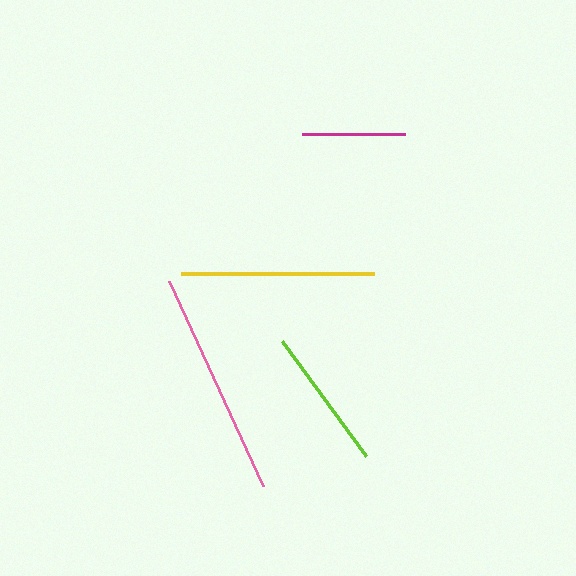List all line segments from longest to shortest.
From longest to shortest: pink, yellow, lime, magenta.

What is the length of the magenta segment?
The magenta segment is approximately 103 pixels long.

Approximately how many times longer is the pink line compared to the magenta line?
The pink line is approximately 2.2 times the length of the magenta line.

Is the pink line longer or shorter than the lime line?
The pink line is longer than the lime line.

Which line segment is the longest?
The pink line is the longest at approximately 226 pixels.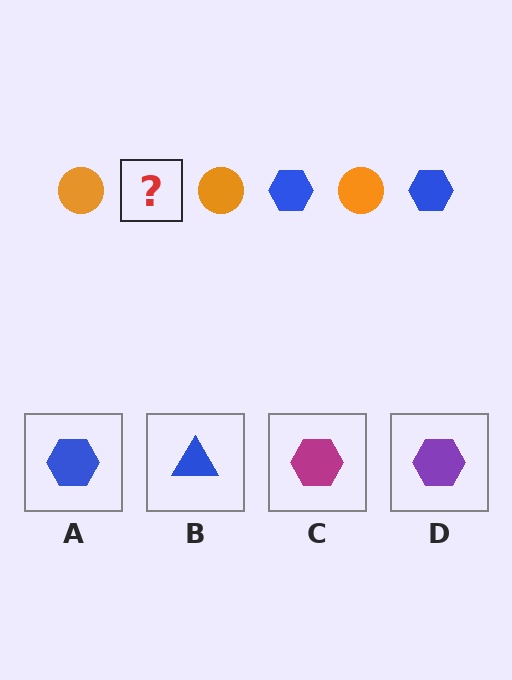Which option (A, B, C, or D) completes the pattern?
A.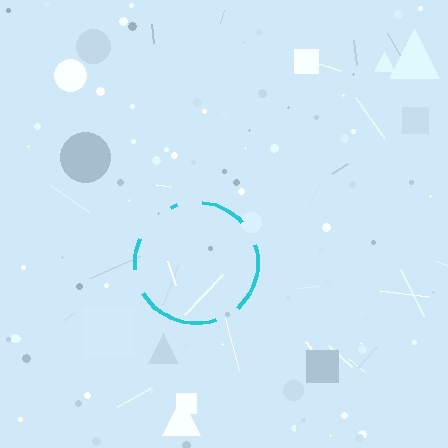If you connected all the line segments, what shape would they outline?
They would outline a circle.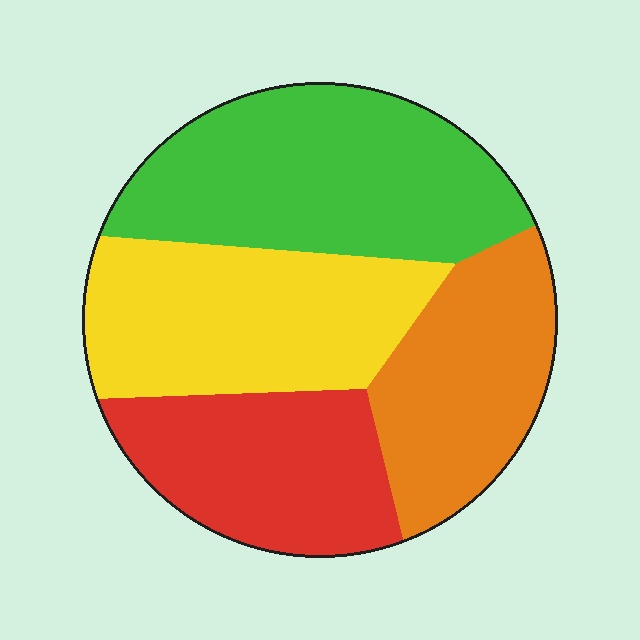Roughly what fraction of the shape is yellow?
Yellow takes up about one quarter (1/4) of the shape.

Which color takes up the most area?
Green, at roughly 30%.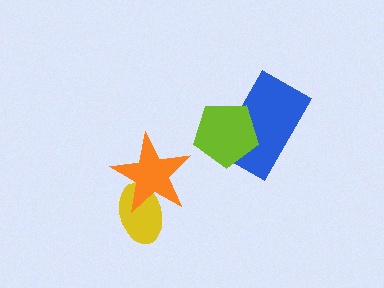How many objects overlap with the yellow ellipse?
1 object overlaps with the yellow ellipse.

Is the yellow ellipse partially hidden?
Yes, it is partially covered by another shape.